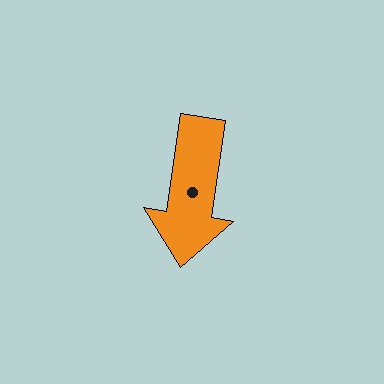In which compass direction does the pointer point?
South.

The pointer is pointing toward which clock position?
Roughly 6 o'clock.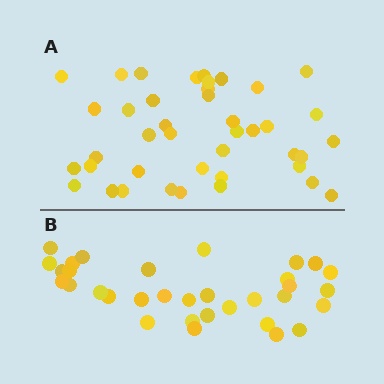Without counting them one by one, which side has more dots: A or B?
Region A (the top region) has more dots.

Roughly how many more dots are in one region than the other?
Region A has roughly 8 or so more dots than region B.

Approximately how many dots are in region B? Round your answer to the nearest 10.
About 30 dots. (The exact count is 33, which rounds to 30.)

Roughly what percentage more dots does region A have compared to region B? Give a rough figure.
About 25% more.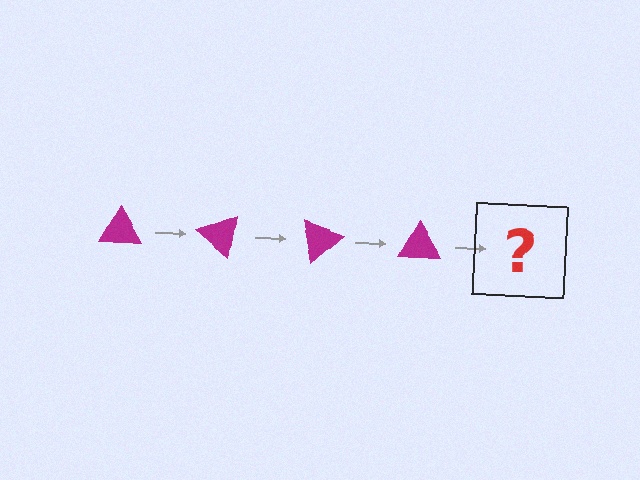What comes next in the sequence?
The next element should be a magenta triangle rotated 160 degrees.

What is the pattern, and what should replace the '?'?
The pattern is that the triangle rotates 40 degrees each step. The '?' should be a magenta triangle rotated 160 degrees.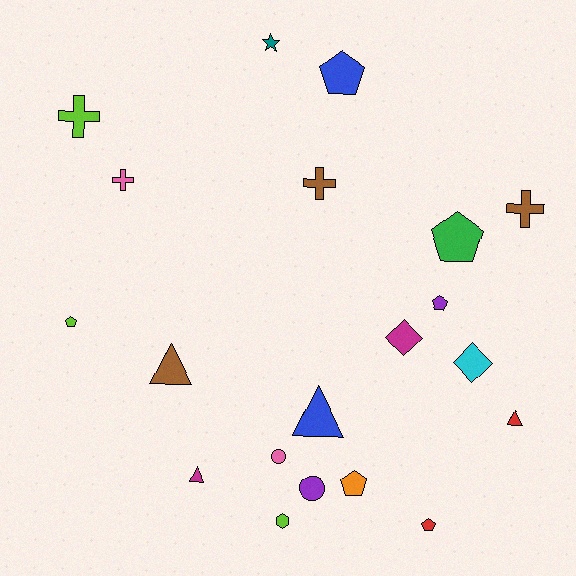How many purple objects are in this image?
There are 2 purple objects.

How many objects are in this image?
There are 20 objects.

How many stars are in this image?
There is 1 star.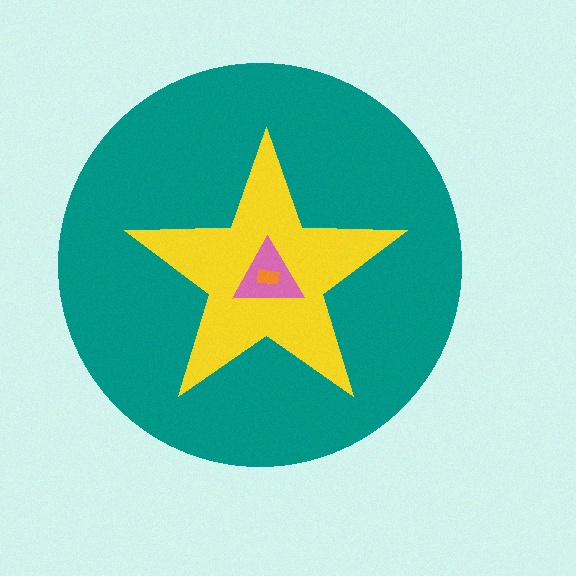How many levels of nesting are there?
4.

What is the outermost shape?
The teal circle.